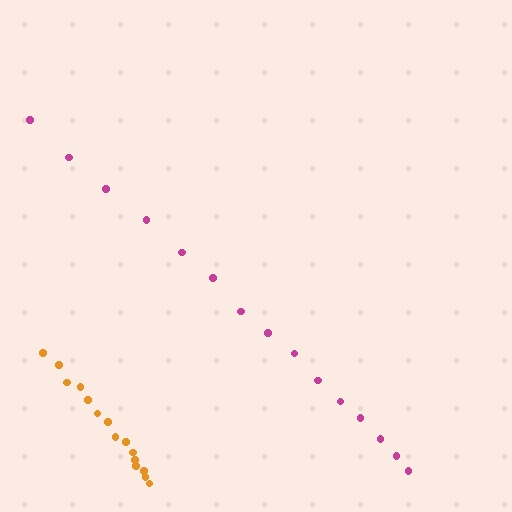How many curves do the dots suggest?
There are 2 distinct paths.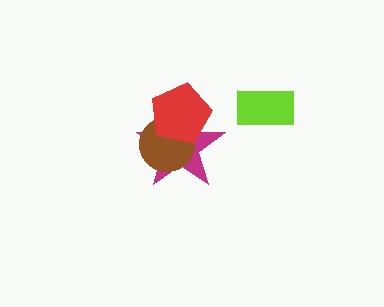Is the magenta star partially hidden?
Yes, it is partially covered by another shape.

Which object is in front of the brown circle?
The red pentagon is in front of the brown circle.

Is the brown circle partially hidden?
Yes, it is partially covered by another shape.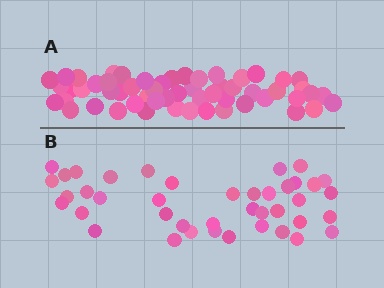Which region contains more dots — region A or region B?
Region A (the top region) has more dots.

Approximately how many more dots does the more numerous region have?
Region A has approximately 15 more dots than region B.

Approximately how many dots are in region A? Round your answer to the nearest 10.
About 60 dots. (The exact count is 57, which rounds to 60.)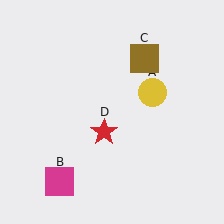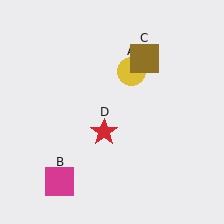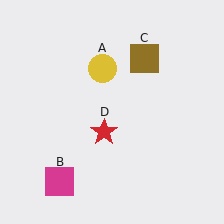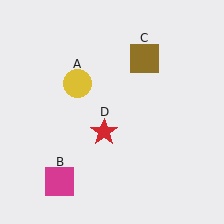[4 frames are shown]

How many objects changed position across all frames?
1 object changed position: yellow circle (object A).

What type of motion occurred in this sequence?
The yellow circle (object A) rotated counterclockwise around the center of the scene.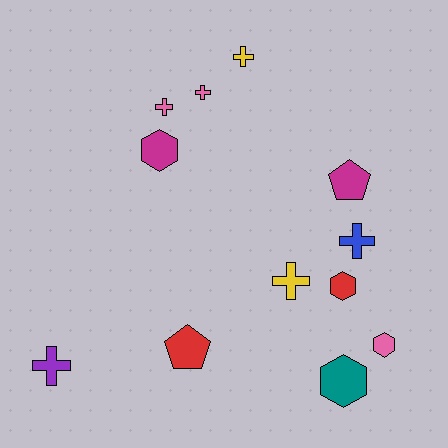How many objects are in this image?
There are 12 objects.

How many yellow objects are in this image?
There are 2 yellow objects.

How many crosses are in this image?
There are 6 crosses.